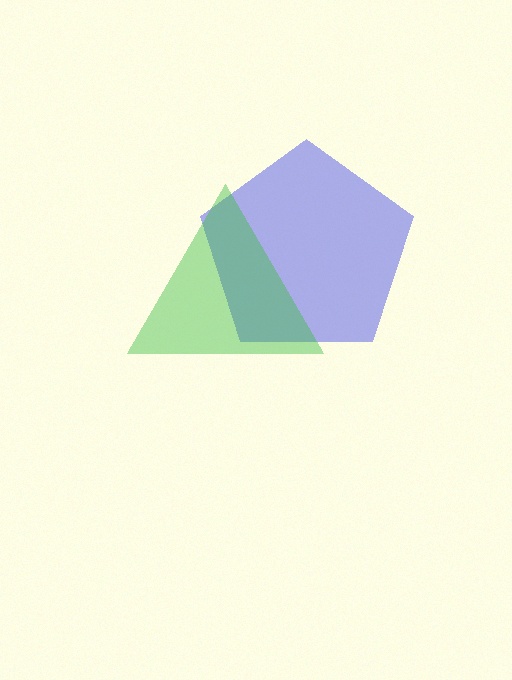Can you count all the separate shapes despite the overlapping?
Yes, there are 2 separate shapes.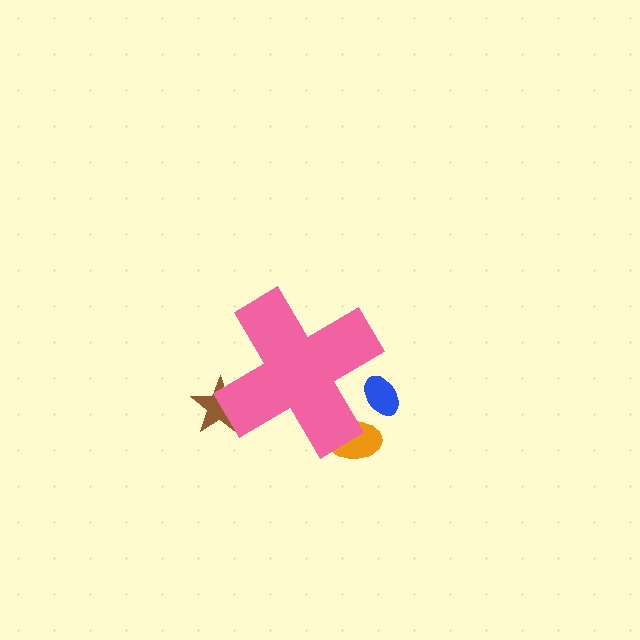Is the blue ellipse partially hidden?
Yes, the blue ellipse is partially hidden behind the pink cross.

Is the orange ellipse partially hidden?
Yes, the orange ellipse is partially hidden behind the pink cross.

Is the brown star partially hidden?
Yes, the brown star is partially hidden behind the pink cross.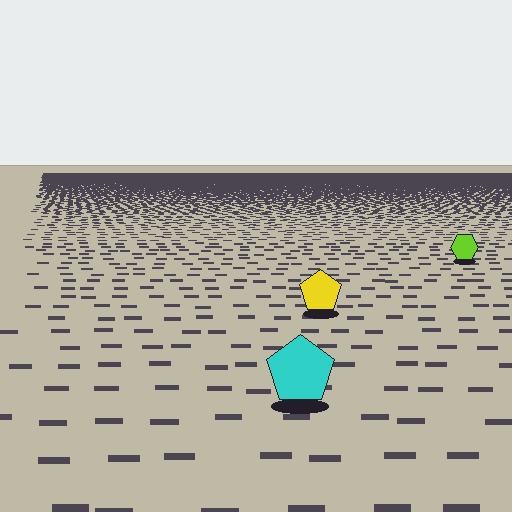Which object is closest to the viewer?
The cyan pentagon is closest. The texture marks near it are larger and more spread out.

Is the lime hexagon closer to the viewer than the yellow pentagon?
No. The yellow pentagon is closer — you can tell from the texture gradient: the ground texture is coarser near it.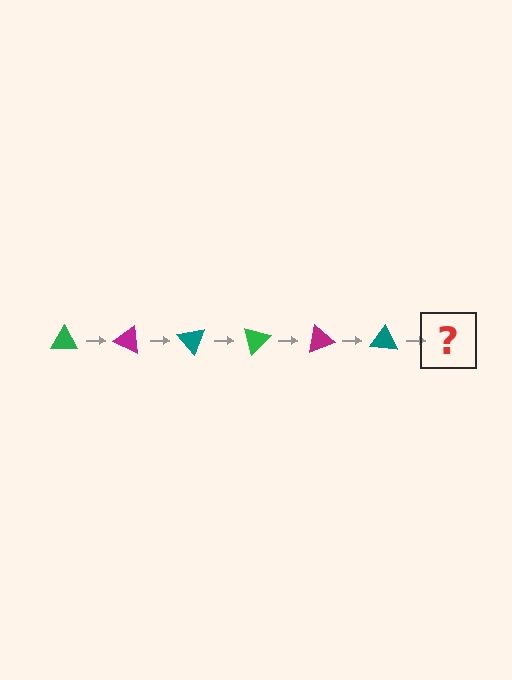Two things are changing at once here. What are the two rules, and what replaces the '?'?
The two rules are that it rotates 25 degrees each step and the color cycles through green, magenta, and teal. The '?' should be a green triangle, rotated 150 degrees from the start.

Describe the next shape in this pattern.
It should be a green triangle, rotated 150 degrees from the start.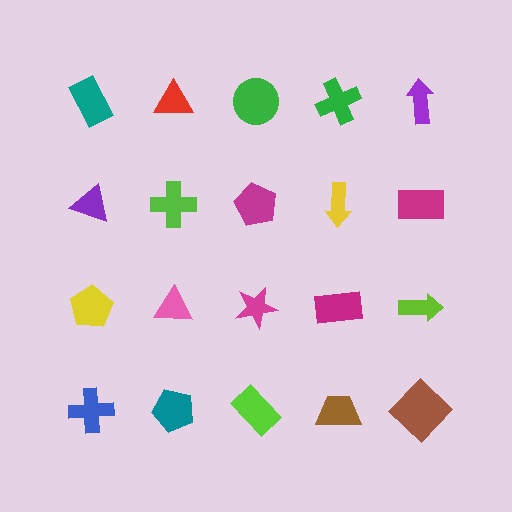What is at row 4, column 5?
A brown diamond.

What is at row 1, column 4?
A green cross.